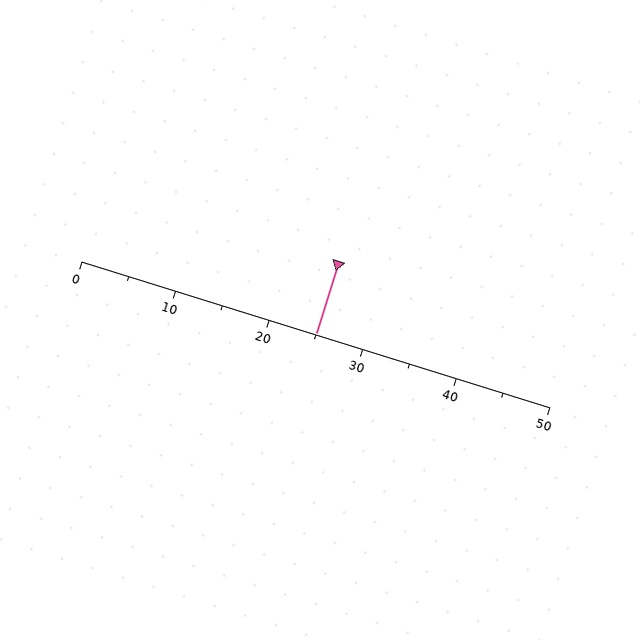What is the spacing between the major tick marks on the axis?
The major ticks are spaced 10 apart.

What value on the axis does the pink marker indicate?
The marker indicates approximately 25.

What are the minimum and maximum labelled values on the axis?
The axis runs from 0 to 50.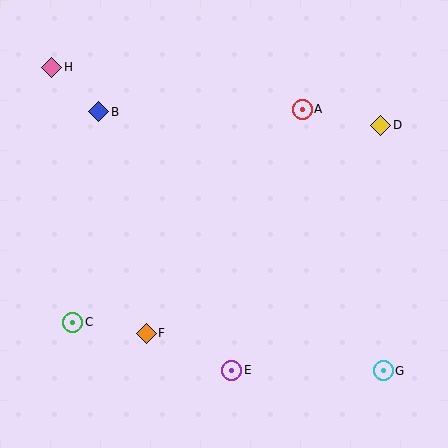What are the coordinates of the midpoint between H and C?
The midpoint between H and C is at (62, 195).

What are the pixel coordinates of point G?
Point G is at (383, 371).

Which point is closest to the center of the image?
Point F at (146, 333) is closest to the center.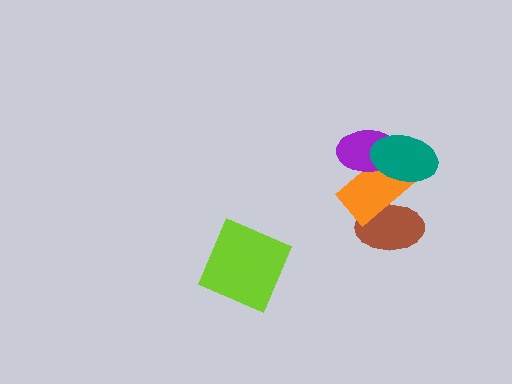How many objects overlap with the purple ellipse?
2 objects overlap with the purple ellipse.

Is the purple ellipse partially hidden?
Yes, it is partially covered by another shape.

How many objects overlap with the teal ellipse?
2 objects overlap with the teal ellipse.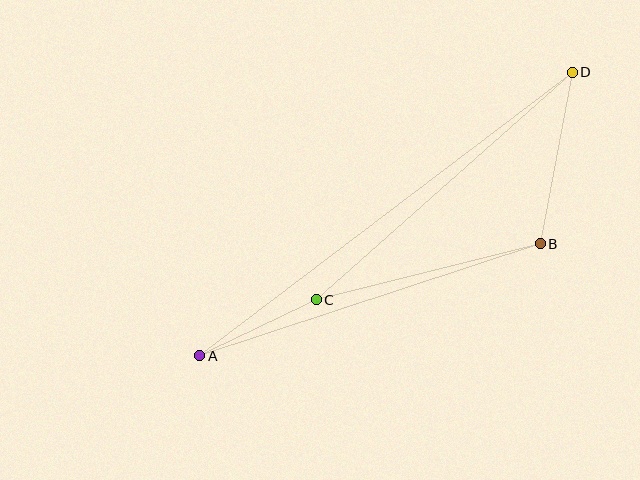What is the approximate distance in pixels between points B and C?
The distance between B and C is approximately 231 pixels.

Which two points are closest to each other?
Points A and C are closest to each other.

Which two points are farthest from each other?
Points A and D are farthest from each other.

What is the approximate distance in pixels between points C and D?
The distance between C and D is approximately 343 pixels.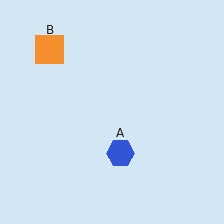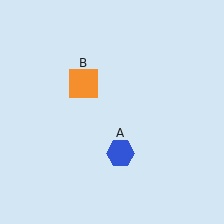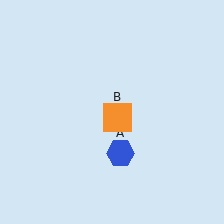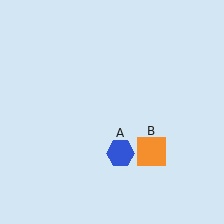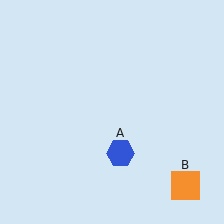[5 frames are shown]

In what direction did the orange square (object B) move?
The orange square (object B) moved down and to the right.